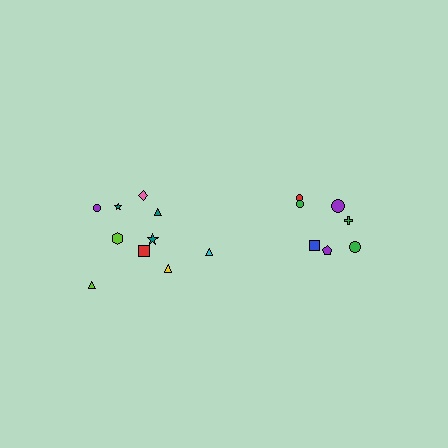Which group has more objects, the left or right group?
The left group.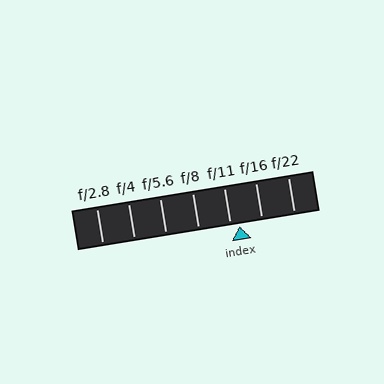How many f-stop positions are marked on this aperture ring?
There are 7 f-stop positions marked.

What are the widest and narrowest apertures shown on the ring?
The widest aperture shown is f/2.8 and the narrowest is f/22.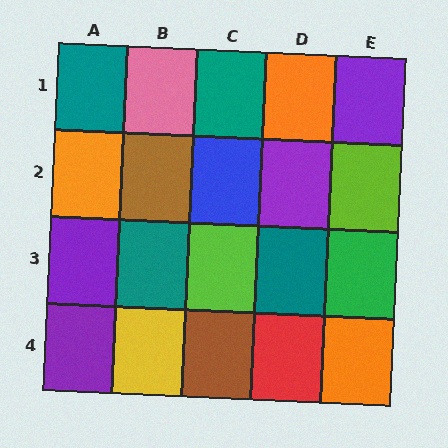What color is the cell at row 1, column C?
Teal.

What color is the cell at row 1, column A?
Teal.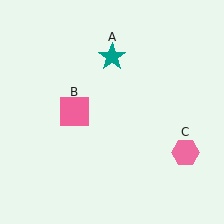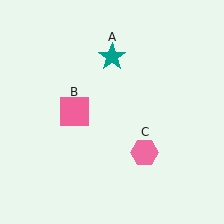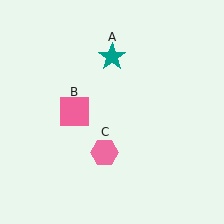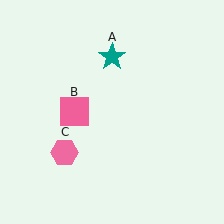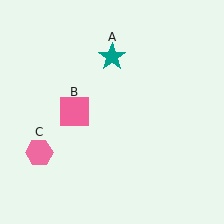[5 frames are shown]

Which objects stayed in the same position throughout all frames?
Teal star (object A) and pink square (object B) remained stationary.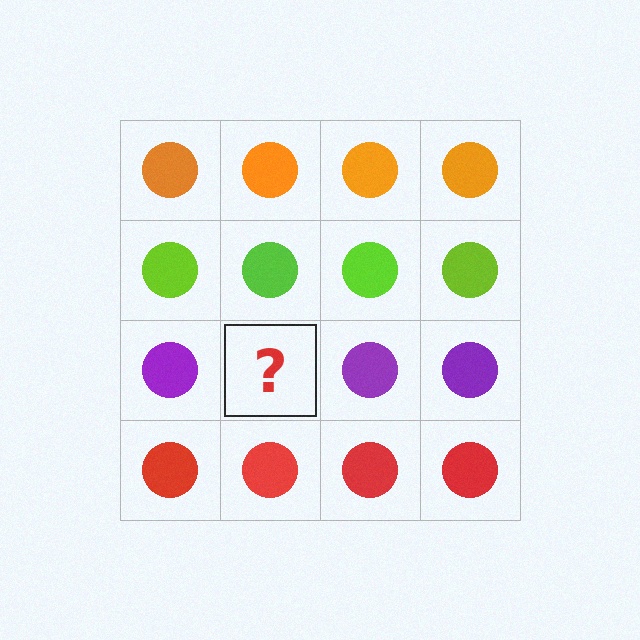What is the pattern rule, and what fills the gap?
The rule is that each row has a consistent color. The gap should be filled with a purple circle.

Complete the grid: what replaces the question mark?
The question mark should be replaced with a purple circle.